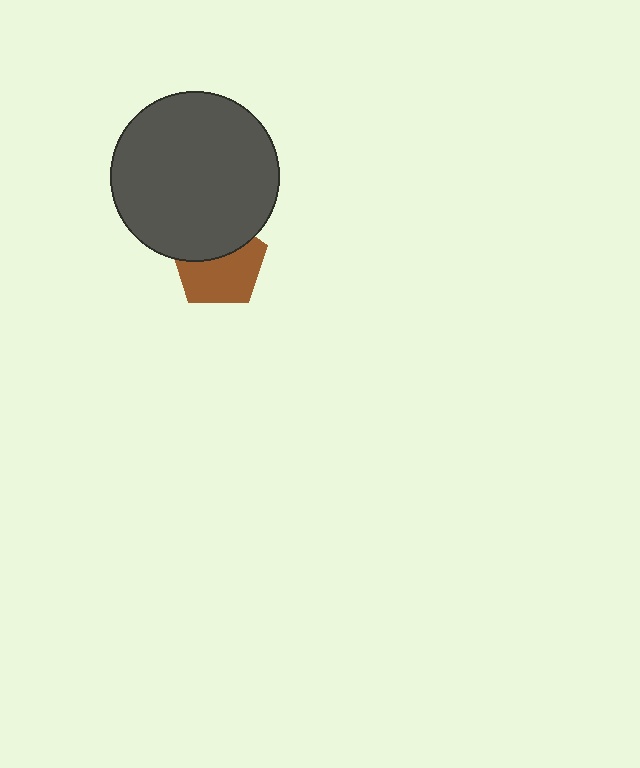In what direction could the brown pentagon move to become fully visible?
The brown pentagon could move down. That would shift it out from behind the dark gray circle entirely.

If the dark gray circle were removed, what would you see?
You would see the complete brown pentagon.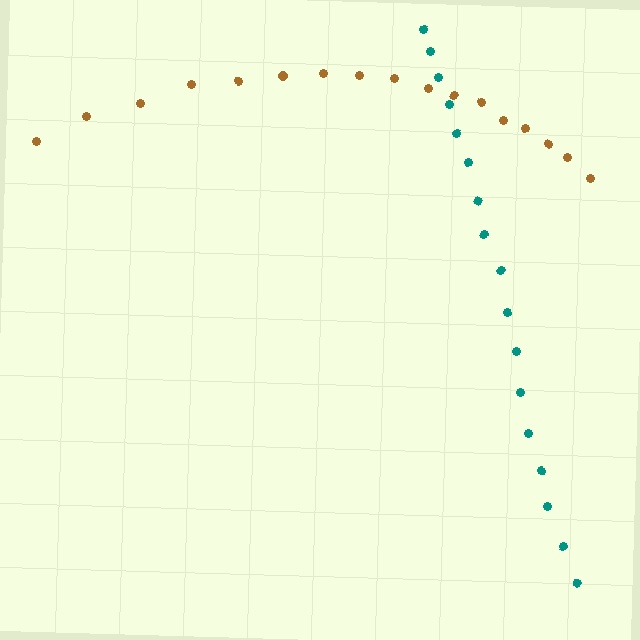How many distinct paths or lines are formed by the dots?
There are 2 distinct paths.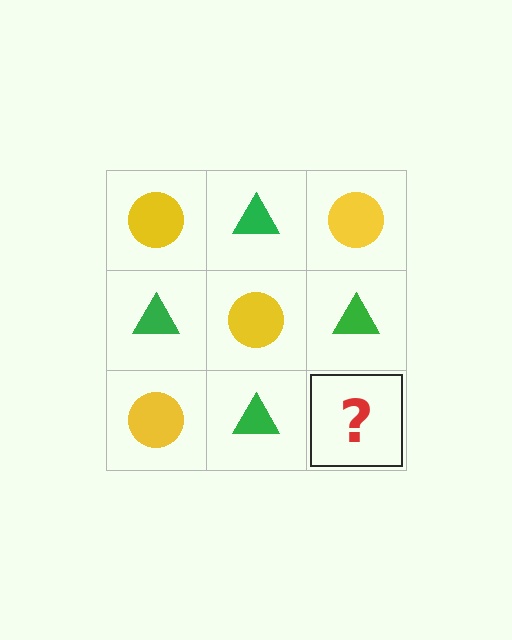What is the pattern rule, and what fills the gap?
The rule is that it alternates yellow circle and green triangle in a checkerboard pattern. The gap should be filled with a yellow circle.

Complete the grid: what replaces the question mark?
The question mark should be replaced with a yellow circle.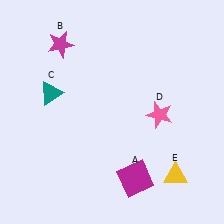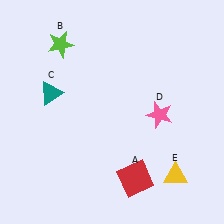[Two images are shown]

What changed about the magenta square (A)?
In Image 1, A is magenta. In Image 2, it changed to red.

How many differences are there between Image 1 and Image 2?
There are 2 differences between the two images.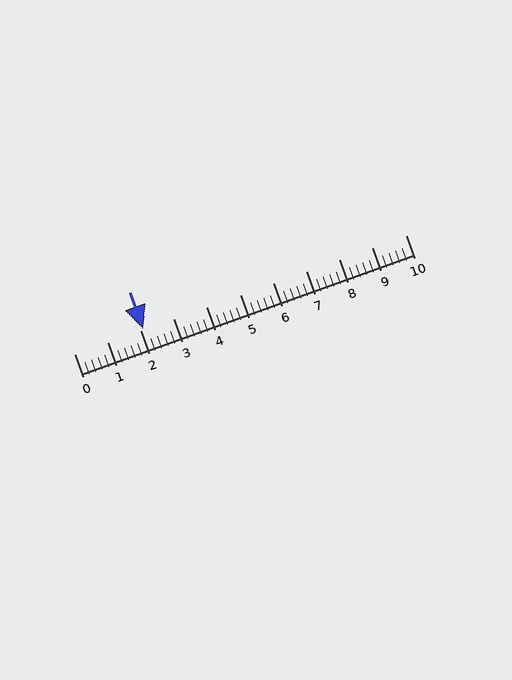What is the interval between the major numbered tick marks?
The major tick marks are spaced 1 units apart.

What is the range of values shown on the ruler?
The ruler shows values from 0 to 10.